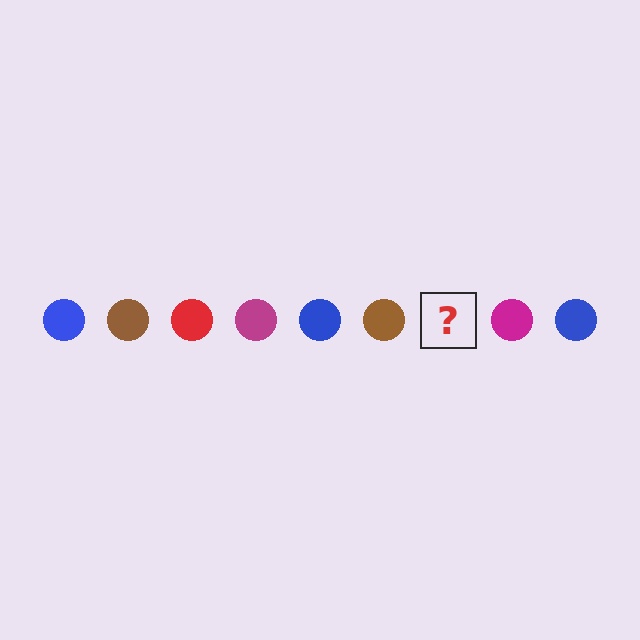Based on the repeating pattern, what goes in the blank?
The blank should be a red circle.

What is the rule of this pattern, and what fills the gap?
The rule is that the pattern cycles through blue, brown, red, magenta circles. The gap should be filled with a red circle.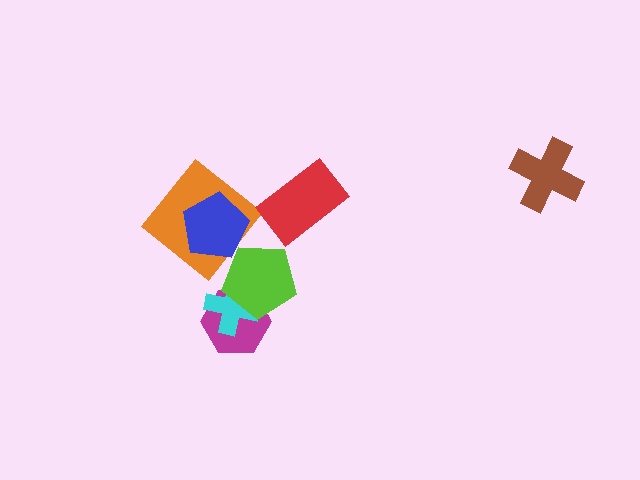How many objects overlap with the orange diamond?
1 object overlaps with the orange diamond.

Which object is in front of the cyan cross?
The lime pentagon is in front of the cyan cross.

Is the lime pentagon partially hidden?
No, no other shape covers it.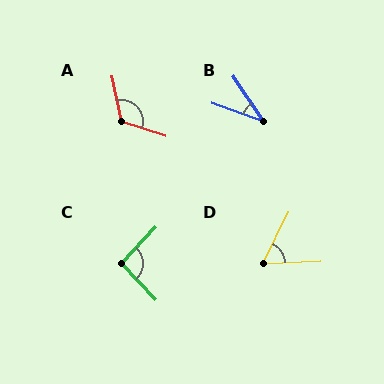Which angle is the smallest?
B, at approximately 37 degrees.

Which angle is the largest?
A, at approximately 119 degrees.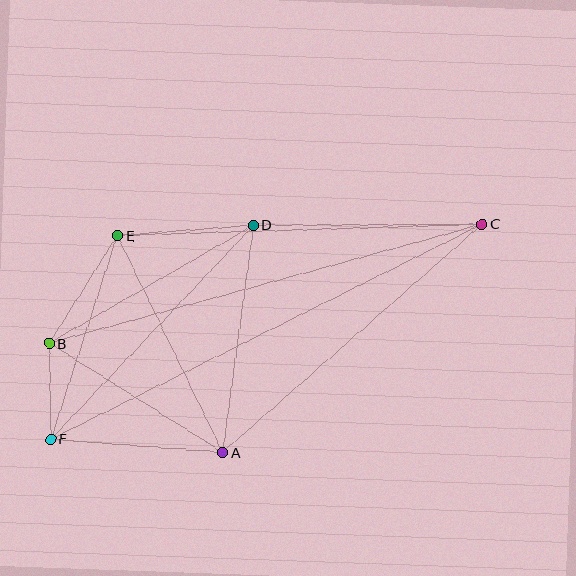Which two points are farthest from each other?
Points C and F are farthest from each other.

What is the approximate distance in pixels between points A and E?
The distance between A and E is approximately 241 pixels.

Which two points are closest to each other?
Points B and F are closest to each other.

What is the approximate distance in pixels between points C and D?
The distance between C and D is approximately 229 pixels.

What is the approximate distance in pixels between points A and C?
The distance between A and C is approximately 346 pixels.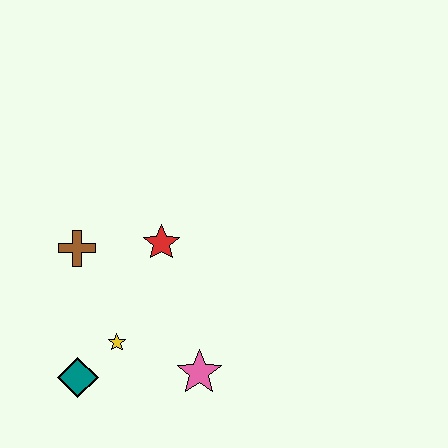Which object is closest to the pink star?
The yellow star is closest to the pink star.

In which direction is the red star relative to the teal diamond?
The red star is above the teal diamond.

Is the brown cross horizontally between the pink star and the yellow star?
No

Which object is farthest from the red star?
The teal diamond is farthest from the red star.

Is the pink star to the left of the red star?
No